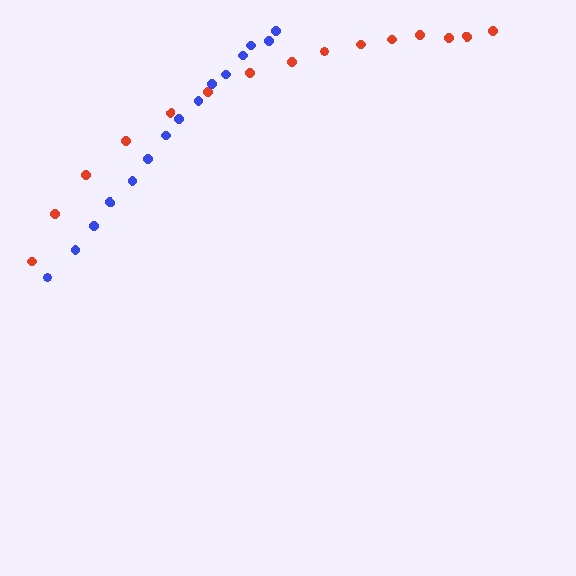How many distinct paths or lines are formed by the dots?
There are 2 distinct paths.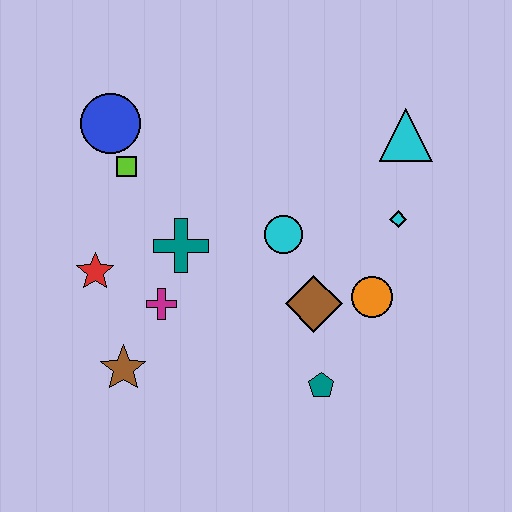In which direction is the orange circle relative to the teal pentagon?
The orange circle is above the teal pentagon.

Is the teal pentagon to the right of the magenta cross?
Yes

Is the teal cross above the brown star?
Yes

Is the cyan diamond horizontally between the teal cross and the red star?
No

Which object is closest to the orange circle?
The brown diamond is closest to the orange circle.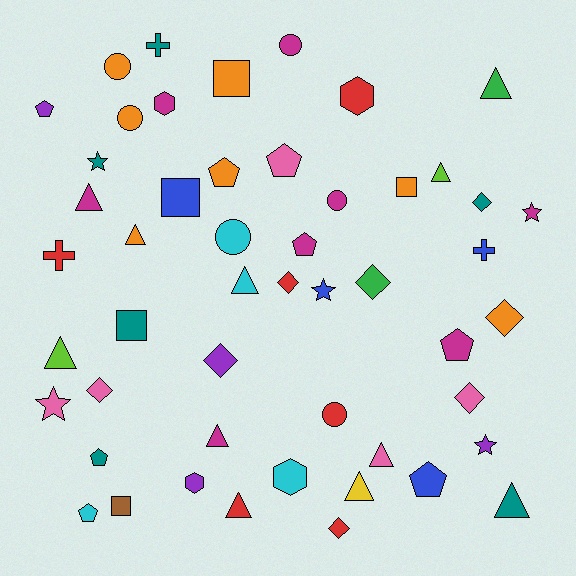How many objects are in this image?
There are 50 objects.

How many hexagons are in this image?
There are 4 hexagons.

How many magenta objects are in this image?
There are 8 magenta objects.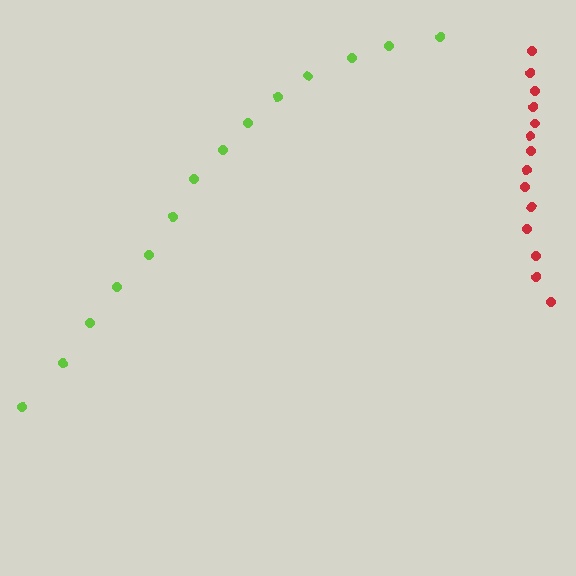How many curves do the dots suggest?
There are 2 distinct paths.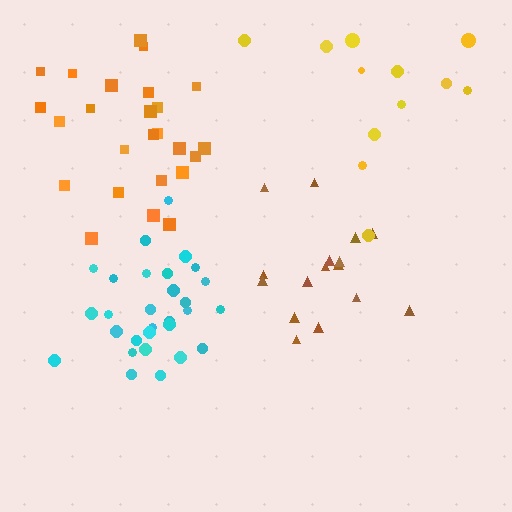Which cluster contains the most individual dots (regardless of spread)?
Cyan (29).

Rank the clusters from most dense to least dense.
cyan, brown, orange, yellow.